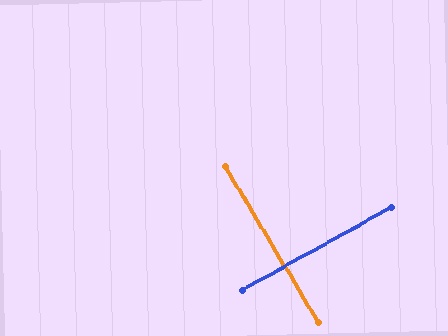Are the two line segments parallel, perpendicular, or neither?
Perpendicular — they meet at approximately 88°.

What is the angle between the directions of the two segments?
Approximately 88 degrees.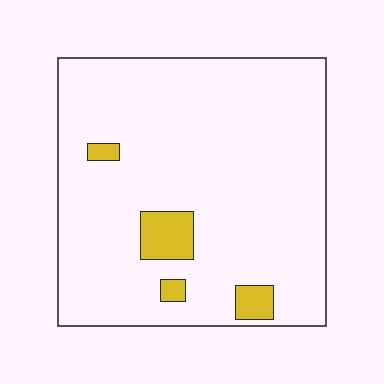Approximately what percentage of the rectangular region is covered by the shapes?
Approximately 5%.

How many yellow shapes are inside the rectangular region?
4.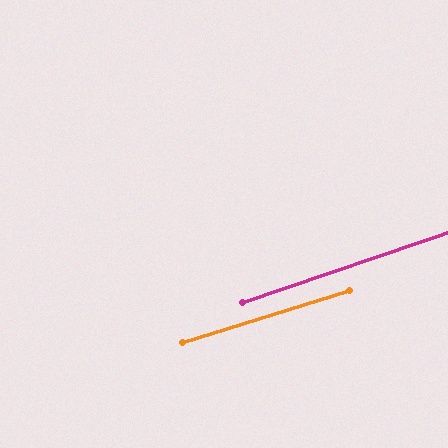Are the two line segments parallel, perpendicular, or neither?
Parallel — their directions differ by only 1.5°.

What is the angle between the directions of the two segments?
Approximately 2 degrees.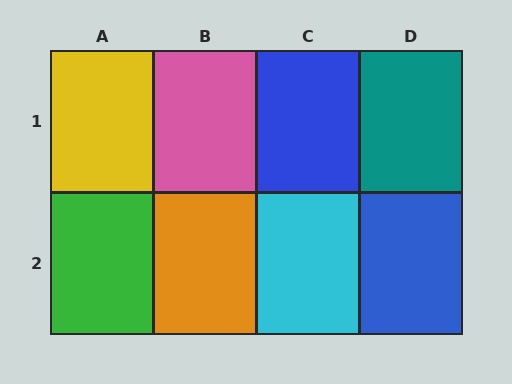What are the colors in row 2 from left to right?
Green, orange, cyan, blue.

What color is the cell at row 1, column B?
Pink.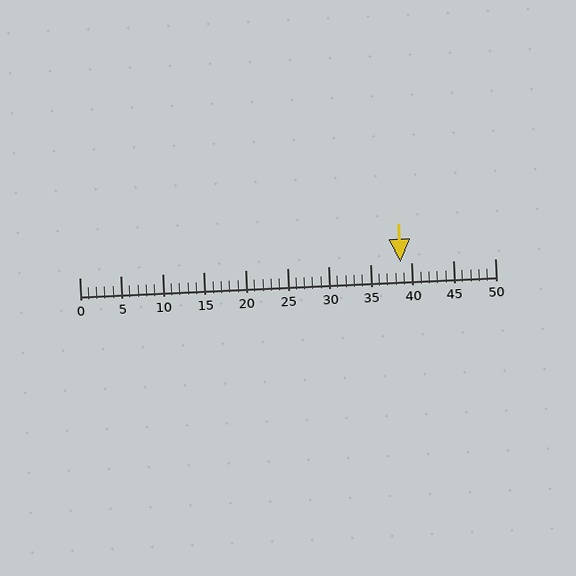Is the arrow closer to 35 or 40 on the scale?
The arrow is closer to 40.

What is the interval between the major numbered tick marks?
The major tick marks are spaced 5 units apart.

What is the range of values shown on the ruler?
The ruler shows values from 0 to 50.